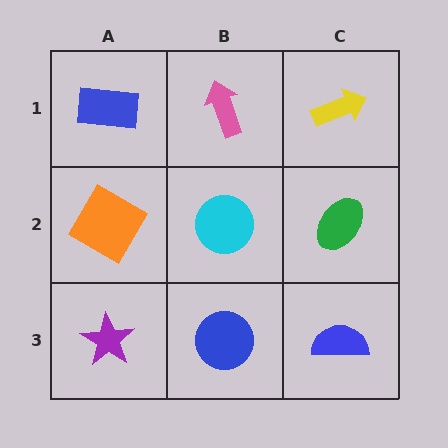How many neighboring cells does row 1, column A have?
2.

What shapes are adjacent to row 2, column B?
A pink arrow (row 1, column B), a blue circle (row 3, column B), an orange diamond (row 2, column A), a green ellipse (row 2, column C).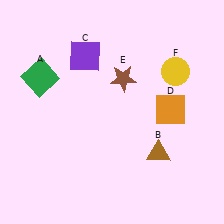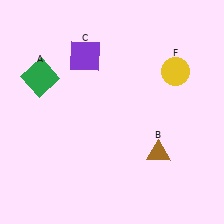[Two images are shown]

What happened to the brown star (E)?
The brown star (E) was removed in Image 2. It was in the top-right area of Image 1.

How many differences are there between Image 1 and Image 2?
There are 2 differences between the two images.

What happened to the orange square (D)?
The orange square (D) was removed in Image 2. It was in the top-right area of Image 1.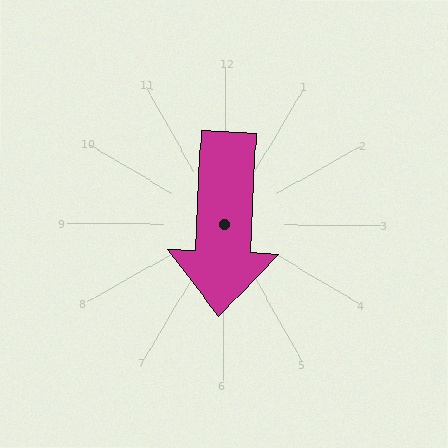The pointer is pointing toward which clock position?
Roughly 6 o'clock.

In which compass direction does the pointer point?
South.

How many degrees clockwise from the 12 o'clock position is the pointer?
Approximately 183 degrees.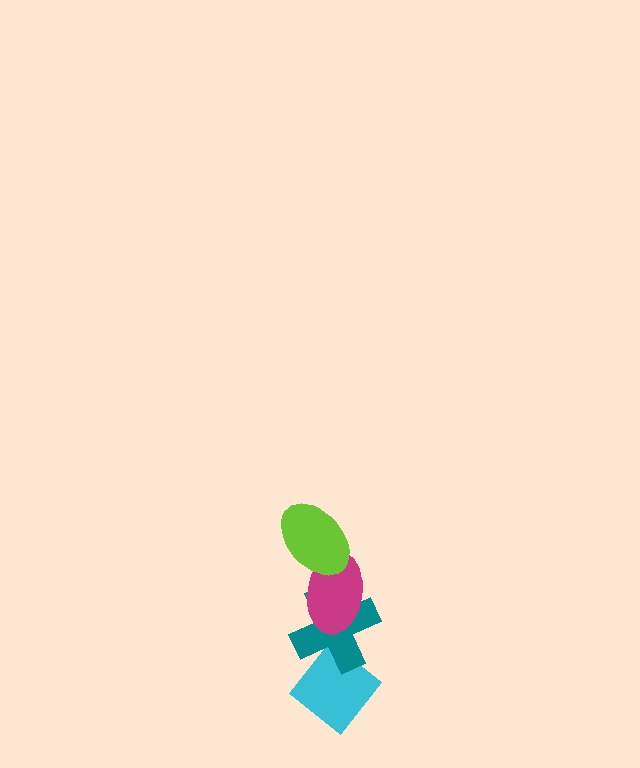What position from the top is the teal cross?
The teal cross is 3rd from the top.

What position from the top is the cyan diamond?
The cyan diamond is 4th from the top.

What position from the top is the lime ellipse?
The lime ellipse is 1st from the top.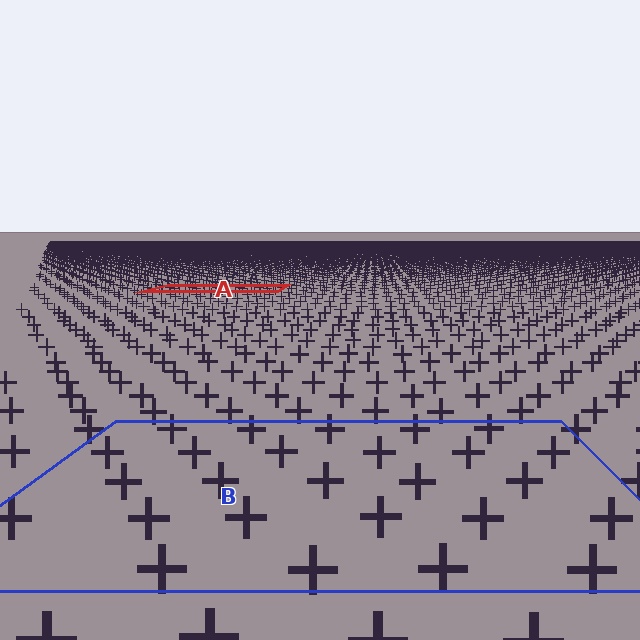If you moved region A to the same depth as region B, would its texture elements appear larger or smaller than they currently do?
They would appear larger. At a closer depth, the same texture elements are projected at a bigger on-screen size.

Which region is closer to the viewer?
Region B is closer. The texture elements there are larger and more spread out.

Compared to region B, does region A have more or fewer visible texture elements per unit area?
Region A has more texture elements per unit area — they are packed more densely because it is farther away.